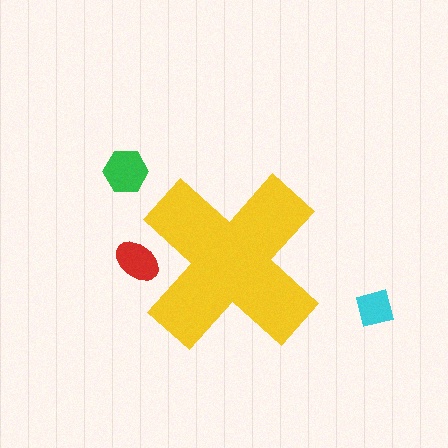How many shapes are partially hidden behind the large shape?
1 shape is partially hidden.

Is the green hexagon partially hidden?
No, the green hexagon is fully visible.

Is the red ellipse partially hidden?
Yes, the red ellipse is partially hidden behind the yellow cross.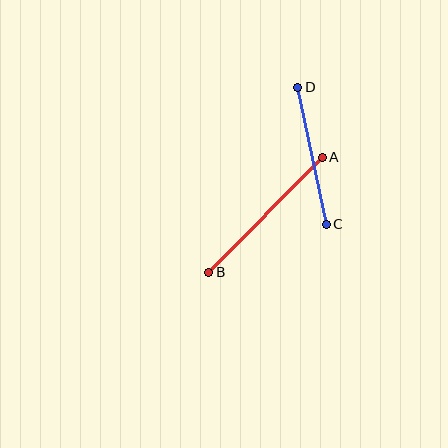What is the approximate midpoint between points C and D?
The midpoint is at approximately (312, 156) pixels.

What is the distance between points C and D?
The distance is approximately 140 pixels.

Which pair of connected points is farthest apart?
Points A and B are farthest apart.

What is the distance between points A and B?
The distance is approximately 162 pixels.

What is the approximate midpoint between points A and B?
The midpoint is at approximately (266, 215) pixels.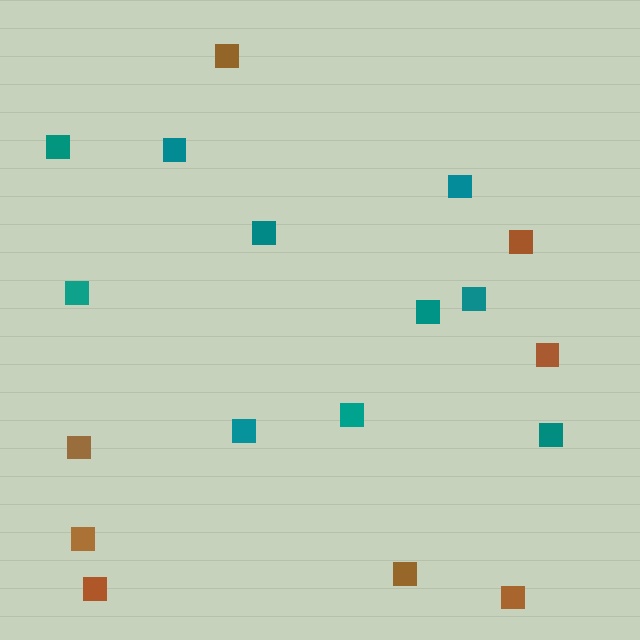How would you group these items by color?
There are 2 groups: one group of teal squares (10) and one group of brown squares (8).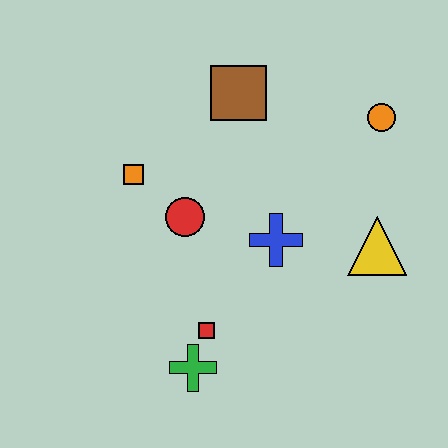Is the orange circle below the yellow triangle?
No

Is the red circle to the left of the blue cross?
Yes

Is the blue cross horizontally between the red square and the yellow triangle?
Yes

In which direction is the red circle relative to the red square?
The red circle is above the red square.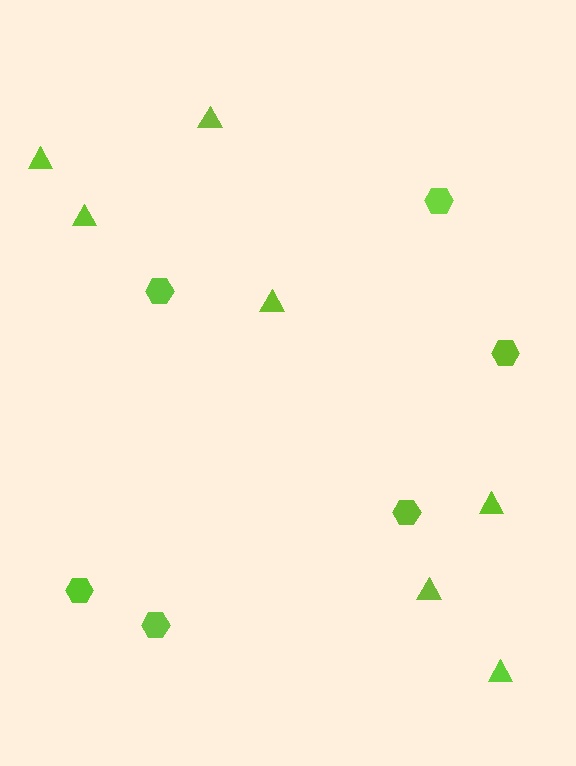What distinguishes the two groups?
There are 2 groups: one group of triangles (7) and one group of hexagons (6).